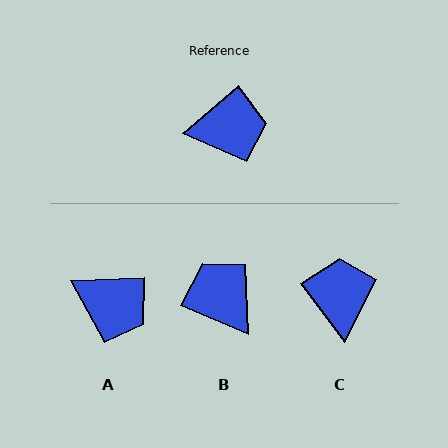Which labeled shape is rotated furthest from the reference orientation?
B, about 116 degrees away.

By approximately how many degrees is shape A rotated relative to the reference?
Approximately 38 degrees clockwise.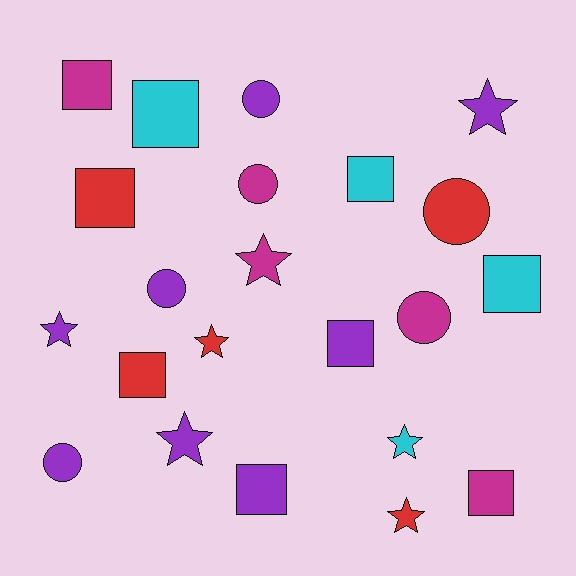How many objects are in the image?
There are 22 objects.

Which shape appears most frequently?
Square, with 9 objects.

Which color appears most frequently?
Purple, with 8 objects.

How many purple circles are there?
There are 3 purple circles.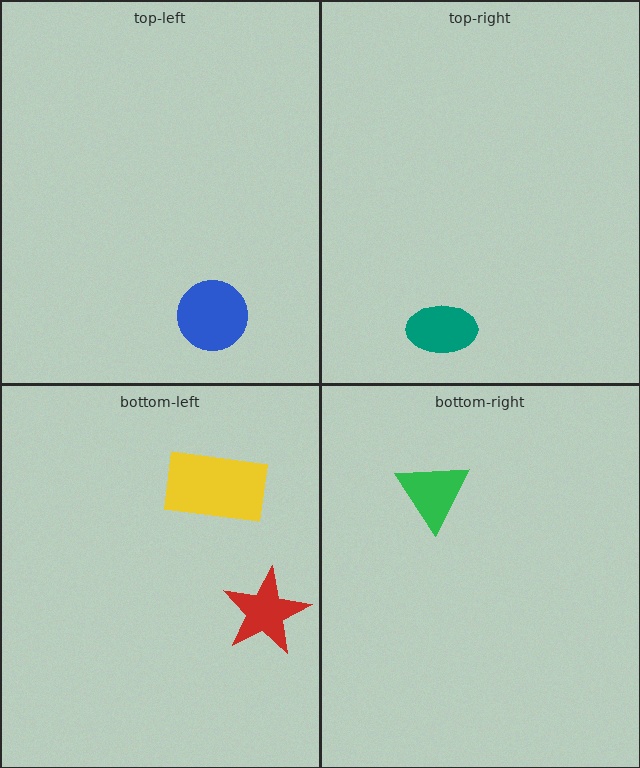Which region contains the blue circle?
The top-left region.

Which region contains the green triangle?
The bottom-right region.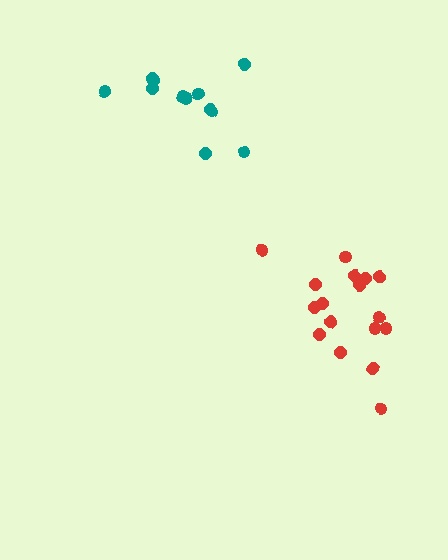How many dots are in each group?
Group 1: 17 dots, Group 2: 12 dots (29 total).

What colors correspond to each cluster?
The clusters are colored: red, teal.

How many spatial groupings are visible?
There are 2 spatial groupings.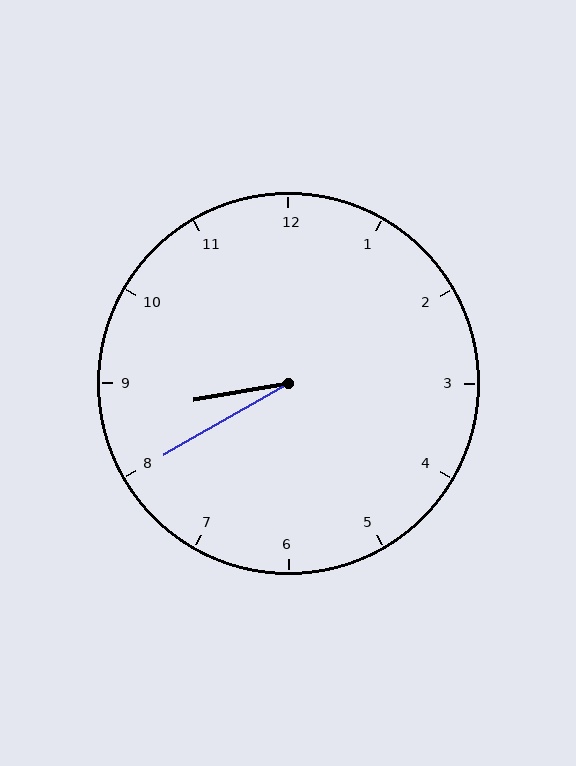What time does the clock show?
8:40.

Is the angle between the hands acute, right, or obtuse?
It is acute.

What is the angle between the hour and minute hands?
Approximately 20 degrees.